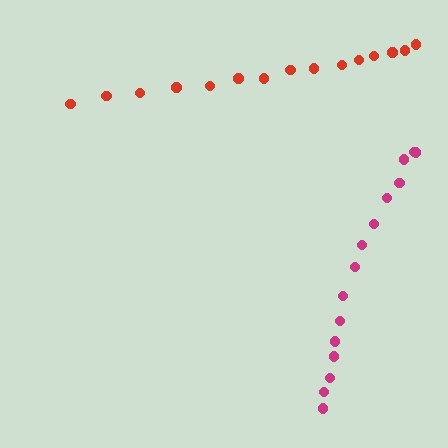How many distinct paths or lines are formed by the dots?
There are 2 distinct paths.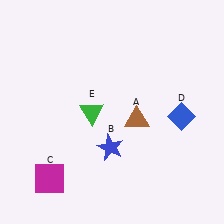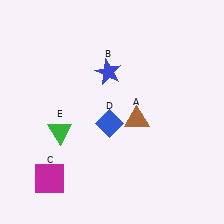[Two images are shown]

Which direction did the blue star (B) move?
The blue star (B) moved up.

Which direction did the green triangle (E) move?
The green triangle (E) moved left.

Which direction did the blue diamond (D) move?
The blue diamond (D) moved left.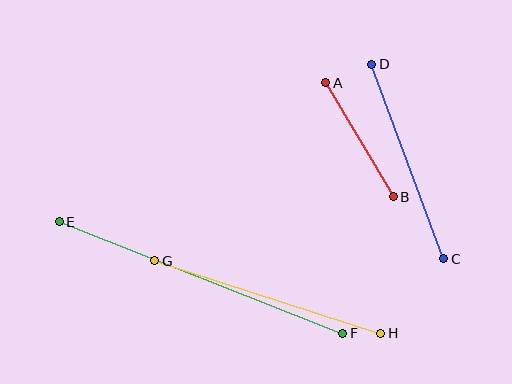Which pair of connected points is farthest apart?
Points E and F are farthest apart.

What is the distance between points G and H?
The distance is approximately 237 pixels.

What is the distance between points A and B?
The distance is approximately 133 pixels.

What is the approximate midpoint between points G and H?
The midpoint is at approximately (268, 297) pixels.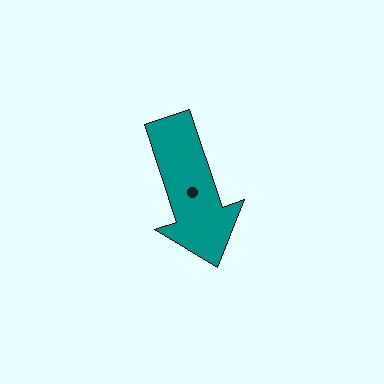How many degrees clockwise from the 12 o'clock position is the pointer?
Approximately 162 degrees.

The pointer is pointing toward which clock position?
Roughly 5 o'clock.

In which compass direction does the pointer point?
South.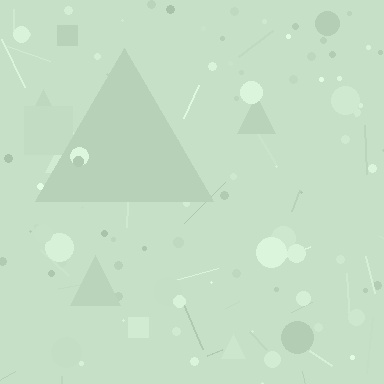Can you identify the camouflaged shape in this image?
The camouflaged shape is a triangle.